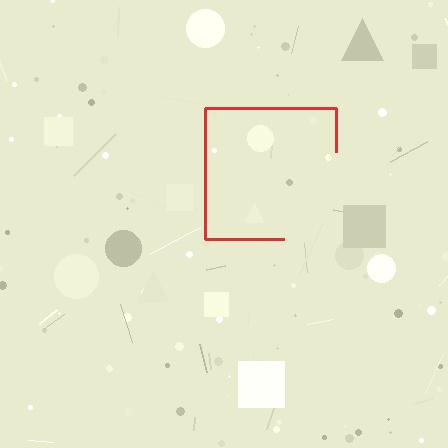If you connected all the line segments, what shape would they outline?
They would outline a square.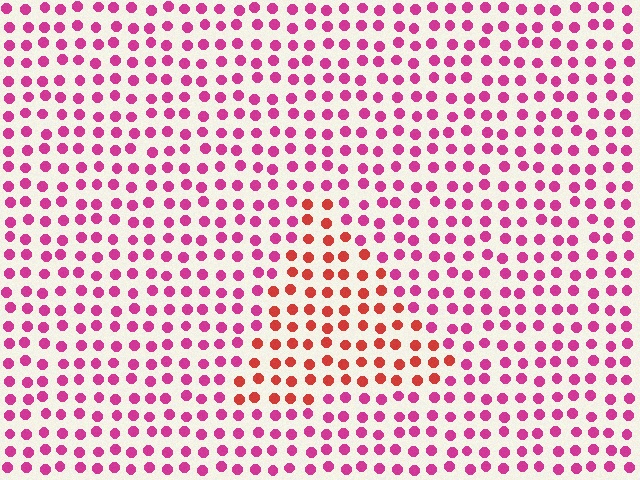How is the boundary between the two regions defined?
The boundary is defined purely by a slight shift in hue (about 39 degrees). Spacing, size, and orientation are identical on both sides.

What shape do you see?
I see a triangle.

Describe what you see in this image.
The image is filled with small magenta elements in a uniform arrangement. A triangle-shaped region is visible where the elements are tinted to a slightly different hue, forming a subtle color boundary.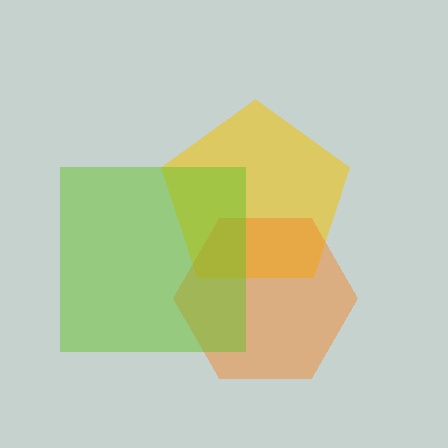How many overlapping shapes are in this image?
There are 3 overlapping shapes in the image.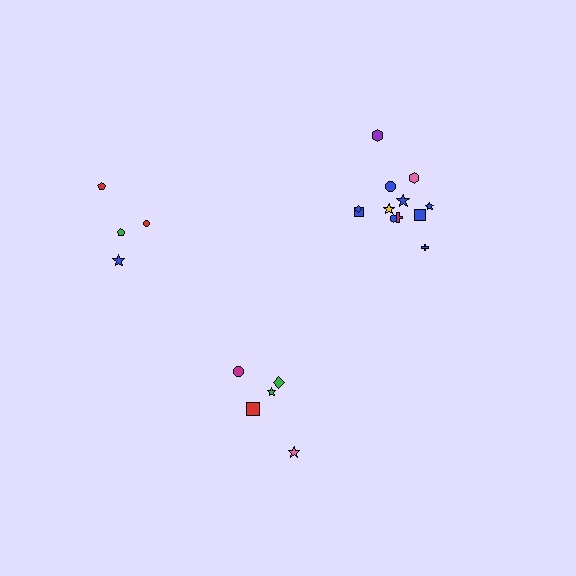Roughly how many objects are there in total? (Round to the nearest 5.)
Roughly 20 objects in total.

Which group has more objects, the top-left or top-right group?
The top-right group.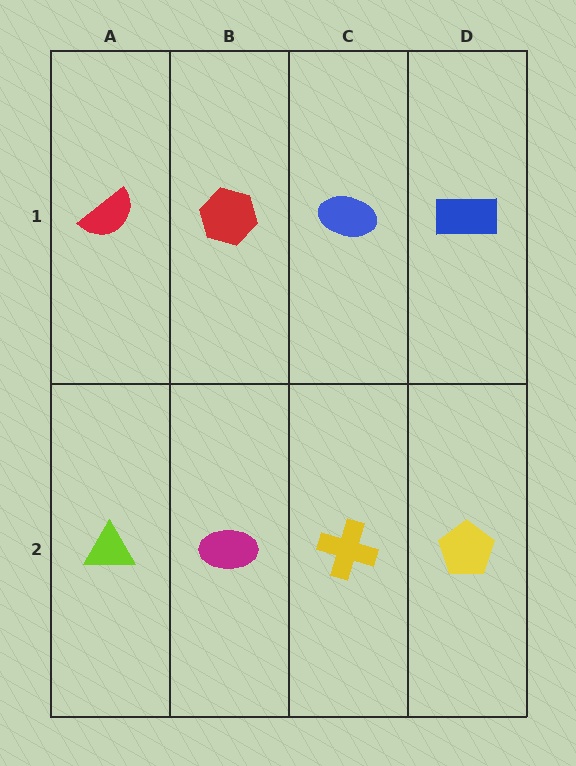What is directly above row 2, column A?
A red semicircle.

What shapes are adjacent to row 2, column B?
A red hexagon (row 1, column B), a lime triangle (row 2, column A), a yellow cross (row 2, column C).